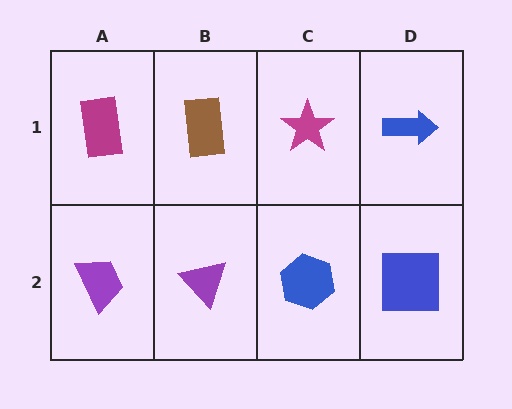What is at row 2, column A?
A purple trapezoid.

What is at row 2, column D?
A blue square.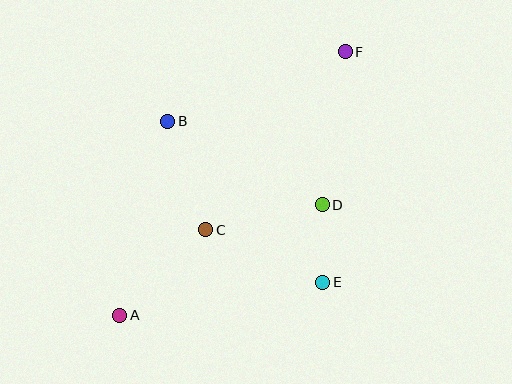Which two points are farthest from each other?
Points A and F are farthest from each other.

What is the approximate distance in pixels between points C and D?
The distance between C and D is approximately 119 pixels.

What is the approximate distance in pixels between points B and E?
The distance between B and E is approximately 224 pixels.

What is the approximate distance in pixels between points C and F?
The distance between C and F is approximately 226 pixels.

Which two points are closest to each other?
Points D and E are closest to each other.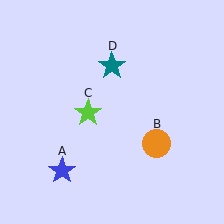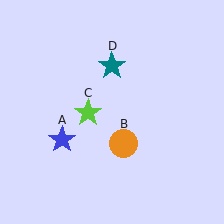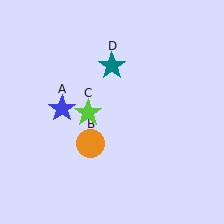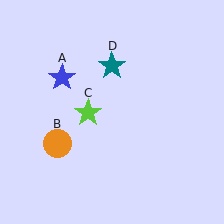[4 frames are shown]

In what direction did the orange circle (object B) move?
The orange circle (object B) moved left.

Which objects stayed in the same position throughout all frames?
Lime star (object C) and teal star (object D) remained stationary.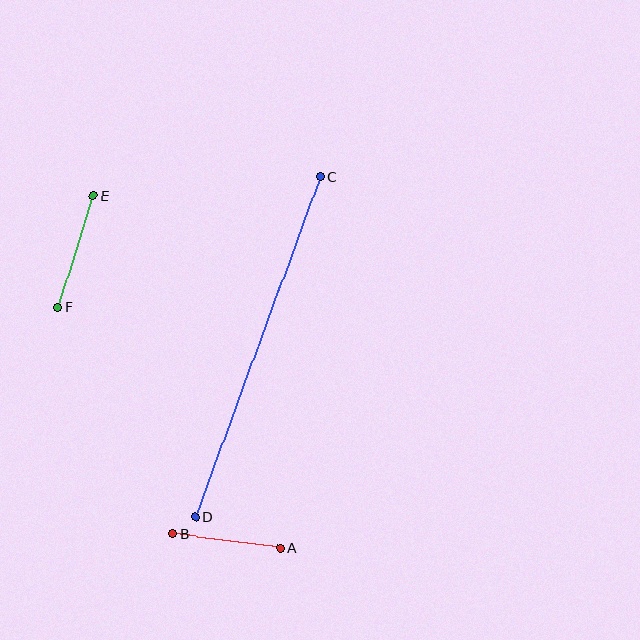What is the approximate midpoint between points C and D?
The midpoint is at approximately (257, 347) pixels.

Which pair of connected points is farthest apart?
Points C and D are farthest apart.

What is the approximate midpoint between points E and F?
The midpoint is at approximately (75, 251) pixels.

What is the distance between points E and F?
The distance is approximately 117 pixels.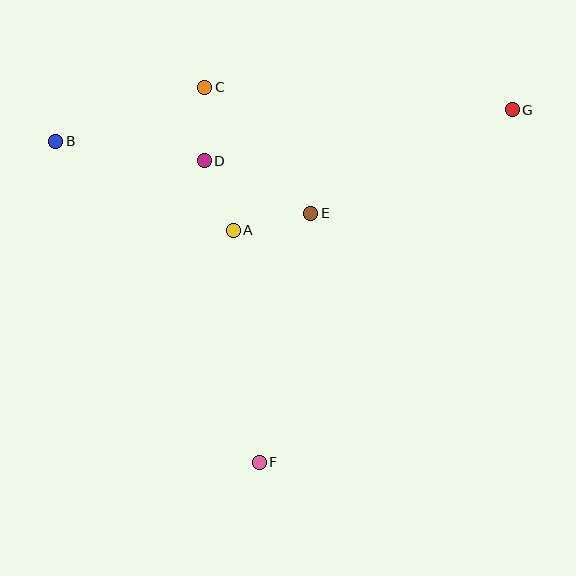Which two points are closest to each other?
Points C and D are closest to each other.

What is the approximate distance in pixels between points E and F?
The distance between E and F is approximately 254 pixels.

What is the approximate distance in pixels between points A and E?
The distance between A and E is approximately 80 pixels.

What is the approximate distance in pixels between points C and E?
The distance between C and E is approximately 165 pixels.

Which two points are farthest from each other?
Points B and G are farthest from each other.